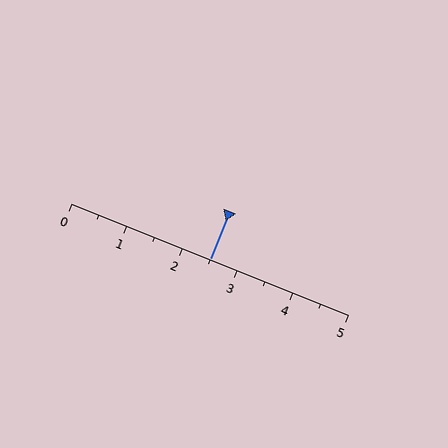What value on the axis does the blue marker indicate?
The marker indicates approximately 2.5.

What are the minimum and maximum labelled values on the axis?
The axis runs from 0 to 5.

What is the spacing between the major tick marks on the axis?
The major ticks are spaced 1 apart.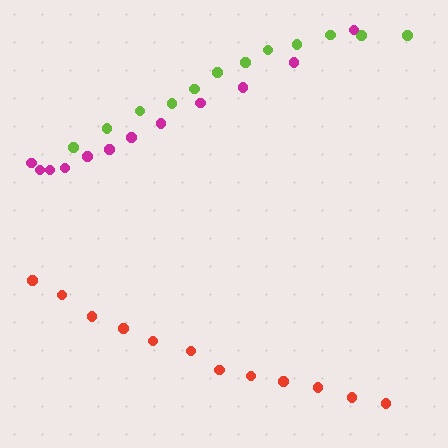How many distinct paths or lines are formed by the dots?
There are 3 distinct paths.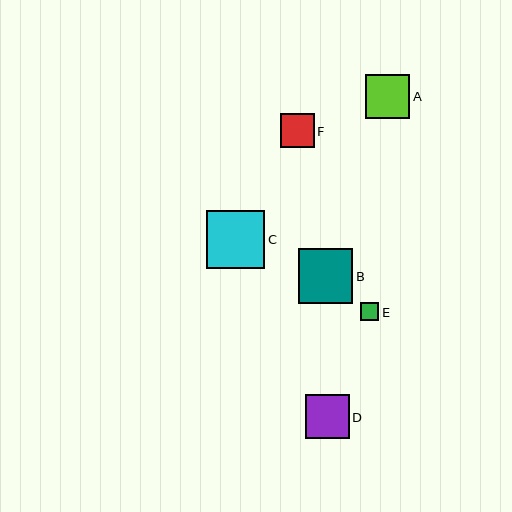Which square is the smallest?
Square E is the smallest with a size of approximately 18 pixels.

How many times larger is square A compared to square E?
Square A is approximately 2.4 times the size of square E.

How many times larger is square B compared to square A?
Square B is approximately 1.2 times the size of square A.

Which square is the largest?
Square C is the largest with a size of approximately 58 pixels.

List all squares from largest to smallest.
From largest to smallest: C, B, D, A, F, E.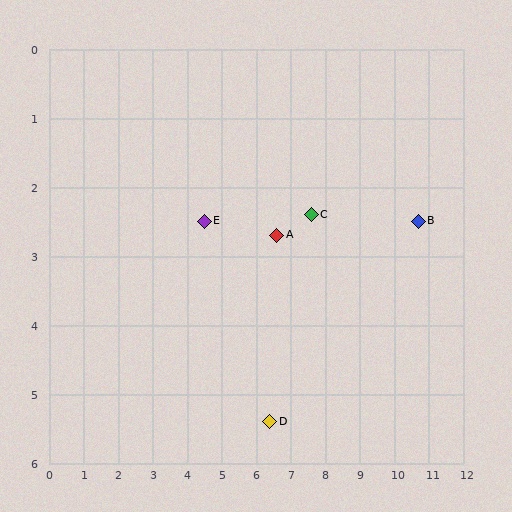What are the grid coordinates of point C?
Point C is at approximately (7.6, 2.4).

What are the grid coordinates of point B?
Point B is at approximately (10.7, 2.5).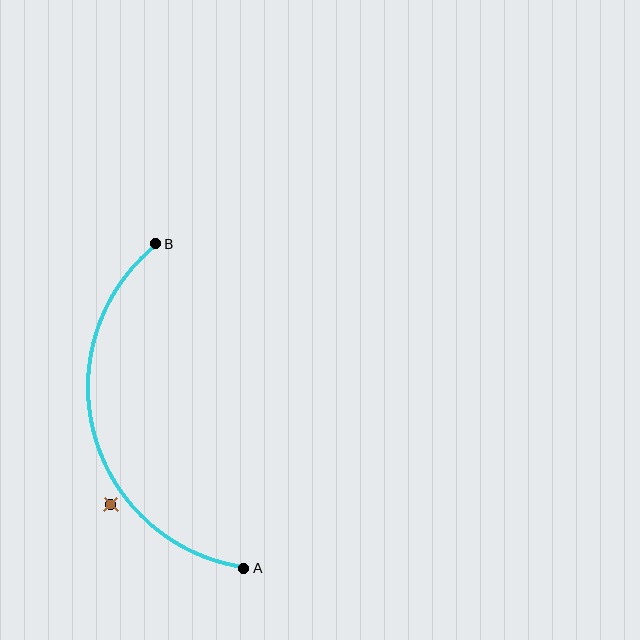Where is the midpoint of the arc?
The arc midpoint is the point on the curve farthest from the straight line joining A and B. It sits to the left of that line.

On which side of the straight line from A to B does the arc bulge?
The arc bulges to the left of the straight line connecting A and B.